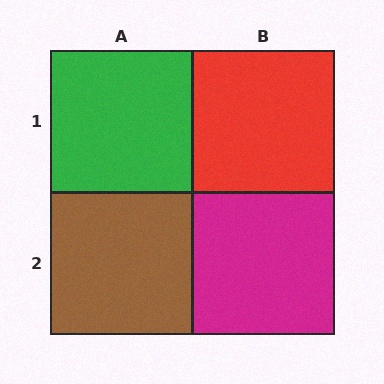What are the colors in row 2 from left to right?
Brown, magenta.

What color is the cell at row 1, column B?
Red.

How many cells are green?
1 cell is green.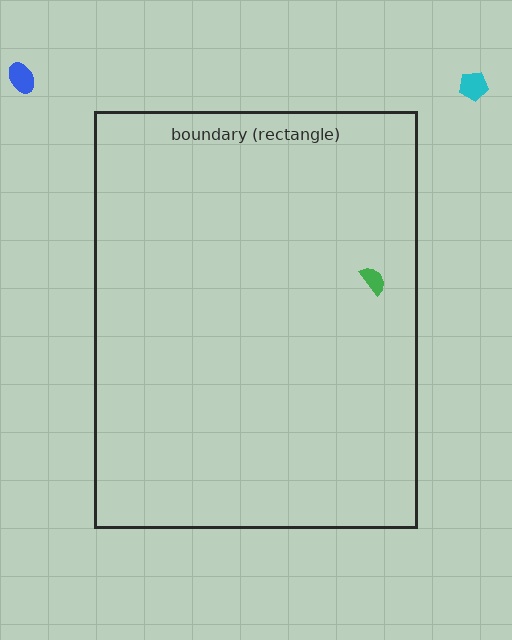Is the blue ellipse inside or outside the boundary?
Outside.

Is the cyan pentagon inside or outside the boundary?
Outside.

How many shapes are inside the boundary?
1 inside, 2 outside.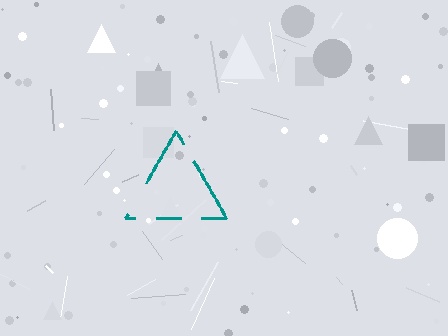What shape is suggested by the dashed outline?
The dashed outline suggests a triangle.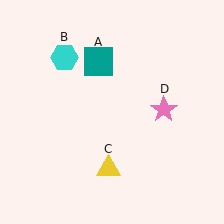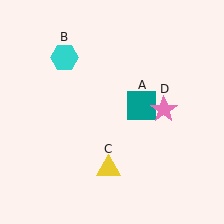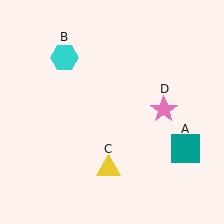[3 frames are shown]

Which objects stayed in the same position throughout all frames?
Cyan hexagon (object B) and yellow triangle (object C) and pink star (object D) remained stationary.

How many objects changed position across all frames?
1 object changed position: teal square (object A).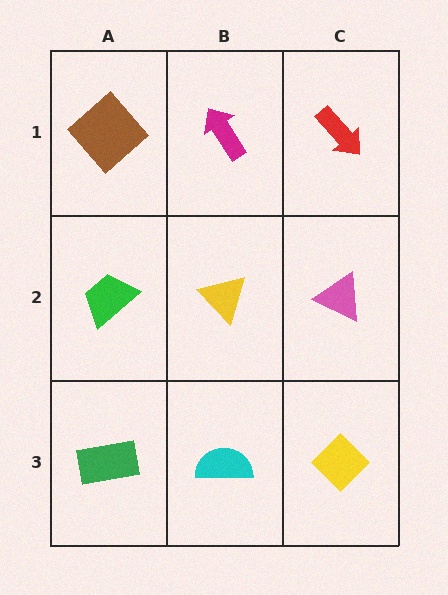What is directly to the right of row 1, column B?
A red arrow.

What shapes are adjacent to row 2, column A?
A brown diamond (row 1, column A), a green rectangle (row 3, column A), a yellow triangle (row 2, column B).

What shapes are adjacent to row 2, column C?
A red arrow (row 1, column C), a yellow diamond (row 3, column C), a yellow triangle (row 2, column B).